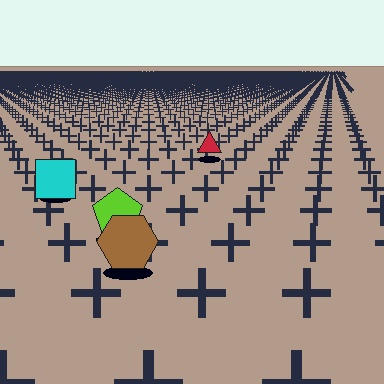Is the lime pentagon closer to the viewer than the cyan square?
Yes. The lime pentagon is closer — you can tell from the texture gradient: the ground texture is coarser near it.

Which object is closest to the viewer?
The brown hexagon is closest. The texture marks near it are larger and more spread out.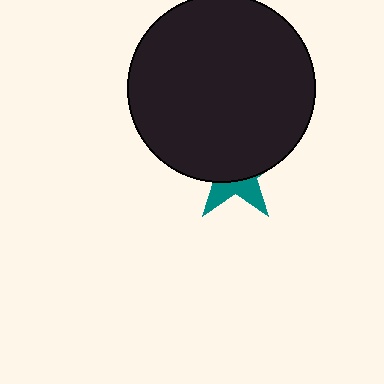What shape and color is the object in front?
The object in front is a black circle.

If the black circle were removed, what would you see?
You would see the complete teal star.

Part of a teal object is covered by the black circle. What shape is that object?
It is a star.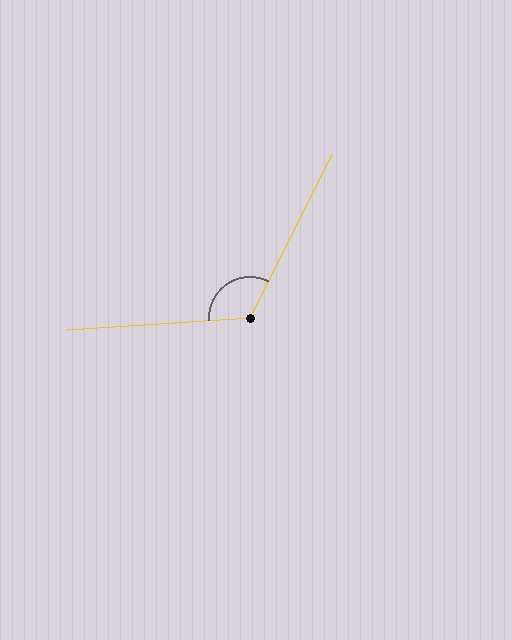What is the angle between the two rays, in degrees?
Approximately 121 degrees.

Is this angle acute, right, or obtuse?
It is obtuse.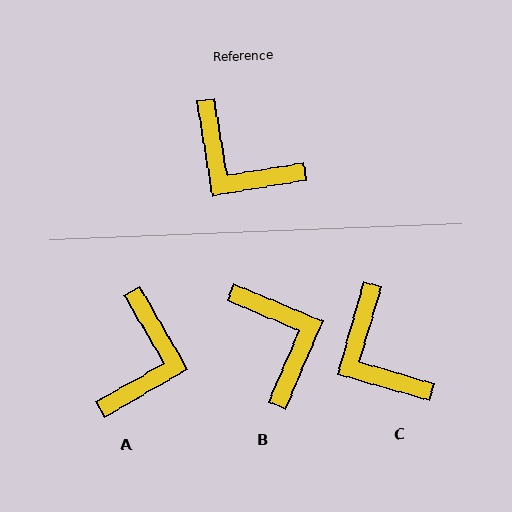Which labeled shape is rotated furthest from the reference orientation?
B, about 148 degrees away.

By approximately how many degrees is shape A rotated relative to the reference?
Approximately 111 degrees counter-clockwise.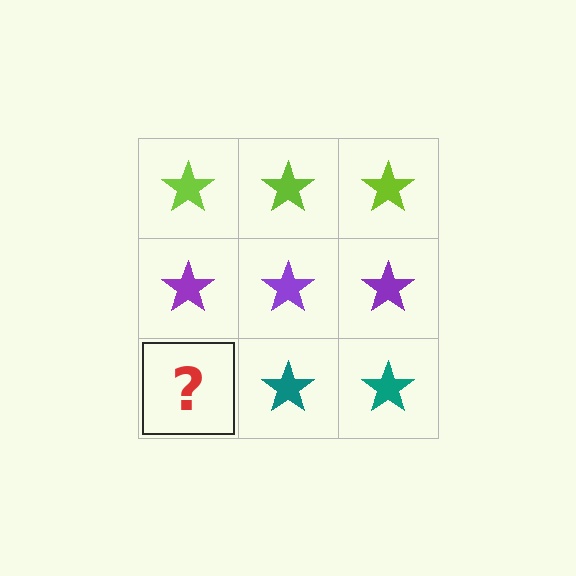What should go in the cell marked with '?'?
The missing cell should contain a teal star.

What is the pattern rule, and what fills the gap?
The rule is that each row has a consistent color. The gap should be filled with a teal star.